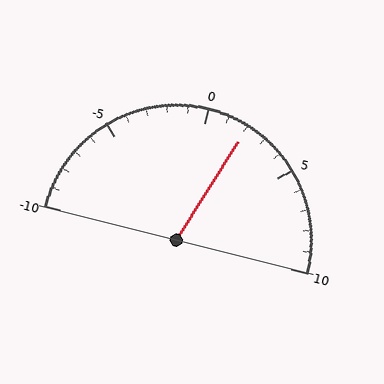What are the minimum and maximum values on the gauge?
The gauge ranges from -10 to 10.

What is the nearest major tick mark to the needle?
The nearest major tick mark is 0.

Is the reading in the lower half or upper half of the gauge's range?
The reading is in the upper half of the range (-10 to 10).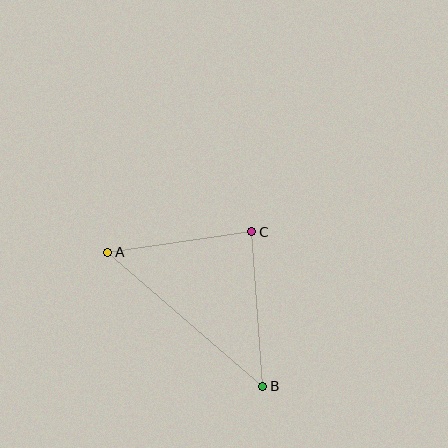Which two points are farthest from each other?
Points A and B are farthest from each other.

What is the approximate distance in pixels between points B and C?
The distance between B and C is approximately 155 pixels.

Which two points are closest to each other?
Points A and C are closest to each other.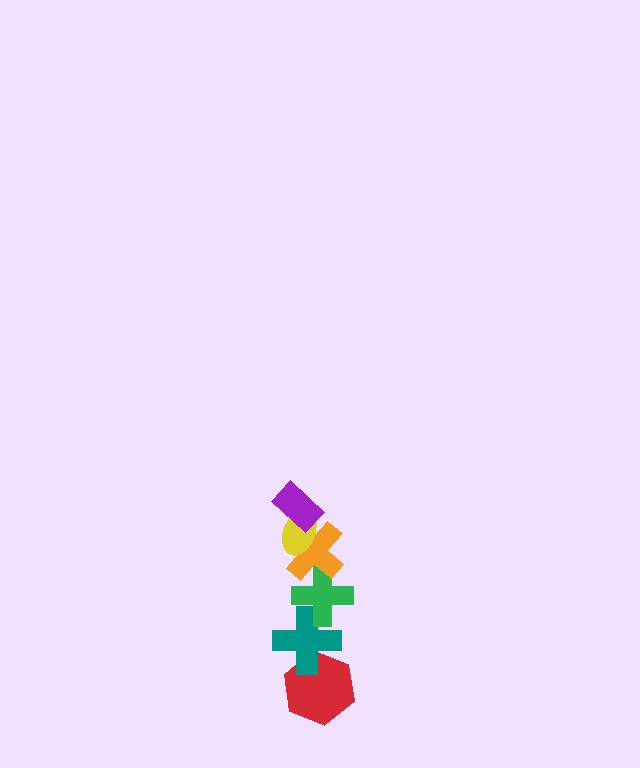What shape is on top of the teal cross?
The green cross is on top of the teal cross.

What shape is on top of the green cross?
The orange cross is on top of the green cross.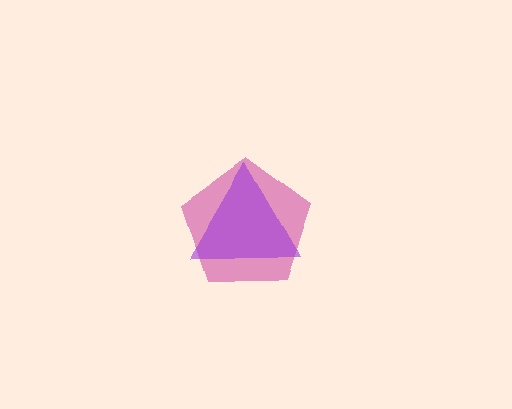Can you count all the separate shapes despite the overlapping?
Yes, there are 2 separate shapes.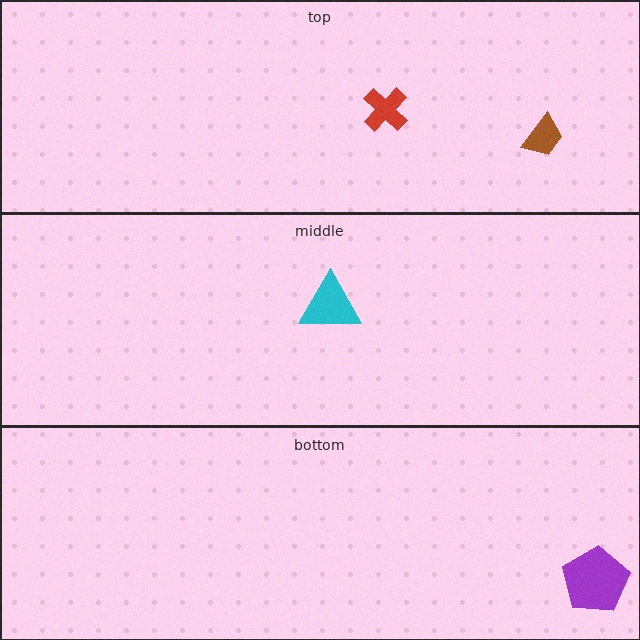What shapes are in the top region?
The red cross, the brown trapezoid.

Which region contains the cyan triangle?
The middle region.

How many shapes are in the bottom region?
1.